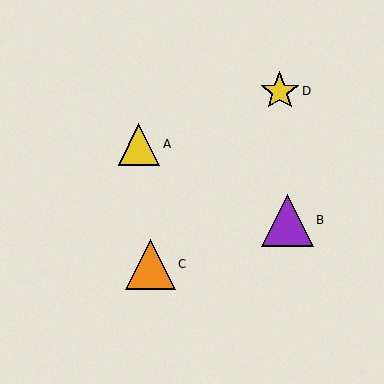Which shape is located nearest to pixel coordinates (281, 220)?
The purple triangle (labeled B) at (287, 220) is nearest to that location.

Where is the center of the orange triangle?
The center of the orange triangle is at (150, 264).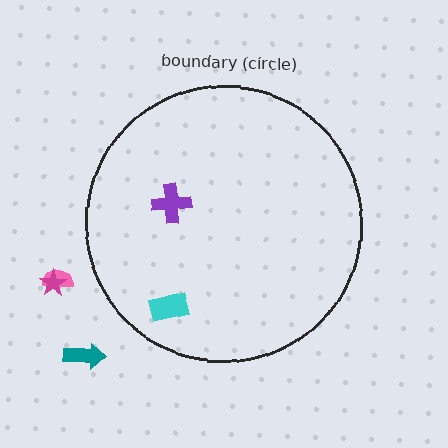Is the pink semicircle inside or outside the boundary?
Outside.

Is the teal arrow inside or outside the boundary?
Outside.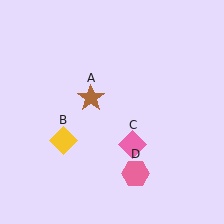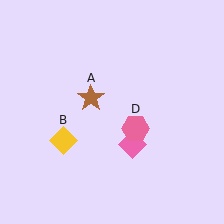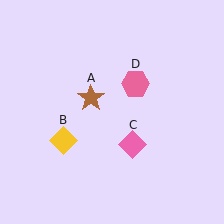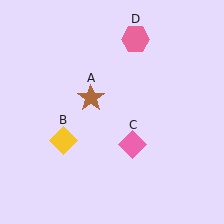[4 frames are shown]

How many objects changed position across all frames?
1 object changed position: pink hexagon (object D).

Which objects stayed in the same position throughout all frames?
Brown star (object A) and yellow diamond (object B) and pink diamond (object C) remained stationary.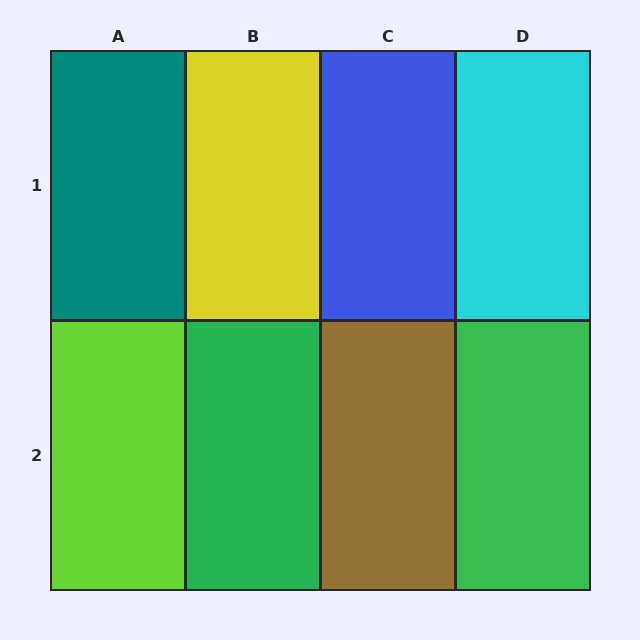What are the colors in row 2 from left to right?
Lime, green, brown, green.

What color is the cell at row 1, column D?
Cyan.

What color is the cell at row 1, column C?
Blue.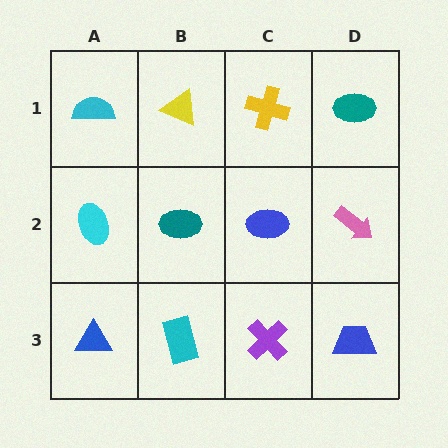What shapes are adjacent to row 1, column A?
A cyan ellipse (row 2, column A), a yellow triangle (row 1, column B).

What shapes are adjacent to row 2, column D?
A teal ellipse (row 1, column D), a blue trapezoid (row 3, column D), a blue ellipse (row 2, column C).